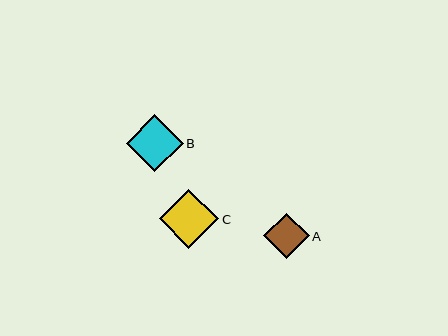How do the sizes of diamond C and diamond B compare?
Diamond C and diamond B are approximately the same size.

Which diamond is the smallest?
Diamond A is the smallest with a size of approximately 45 pixels.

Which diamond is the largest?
Diamond C is the largest with a size of approximately 59 pixels.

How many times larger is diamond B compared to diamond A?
Diamond B is approximately 1.3 times the size of diamond A.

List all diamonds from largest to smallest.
From largest to smallest: C, B, A.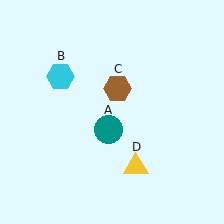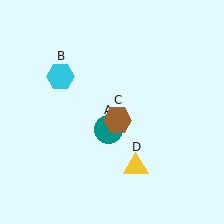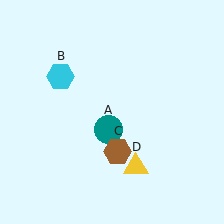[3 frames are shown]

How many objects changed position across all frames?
1 object changed position: brown hexagon (object C).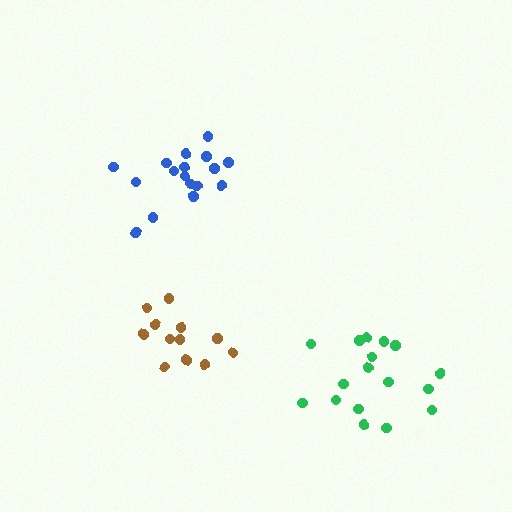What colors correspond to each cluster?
The clusters are colored: brown, green, blue.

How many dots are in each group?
Group 1: 12 dots, Group 2: 17 dots, Group 3: 17 dots (46 total).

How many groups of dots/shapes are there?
There are 3 groups.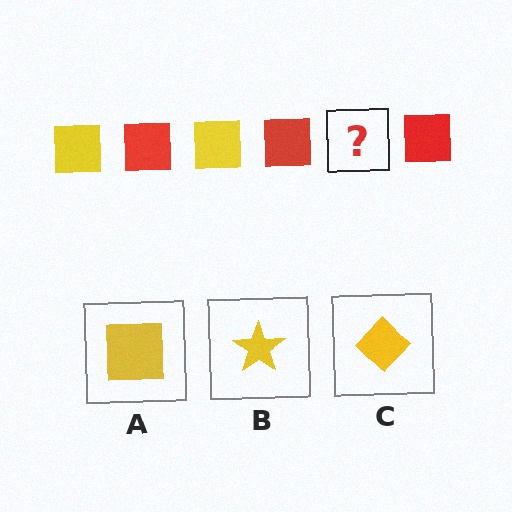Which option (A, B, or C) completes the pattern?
A.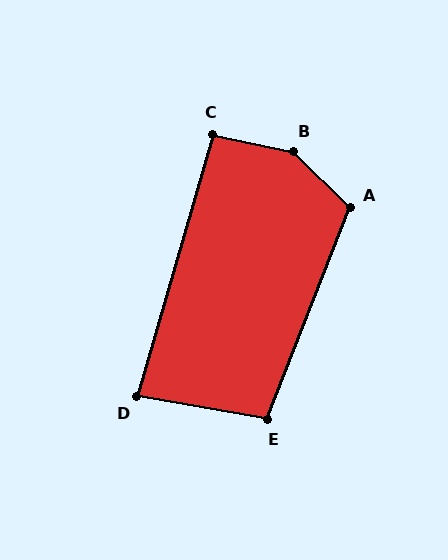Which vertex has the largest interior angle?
B, at approximately 148 degrees.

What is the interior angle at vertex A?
Approximately 113 degrees (obtuse).